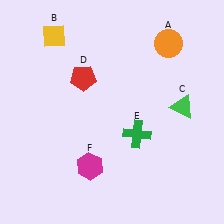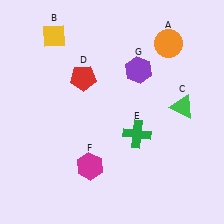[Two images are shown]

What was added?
A purple hexagon (G) was added in Image 2.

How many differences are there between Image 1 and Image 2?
There is 1 difference between the two images.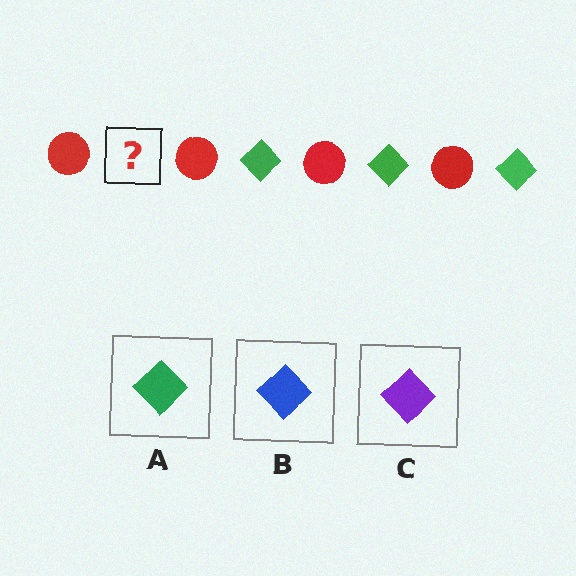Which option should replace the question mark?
Option A.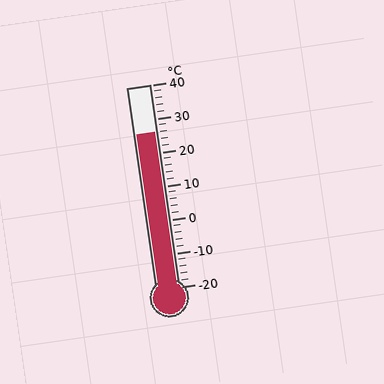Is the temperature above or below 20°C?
The temperature is above 20°C.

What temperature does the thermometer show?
The thermometer shows approximately 26°C.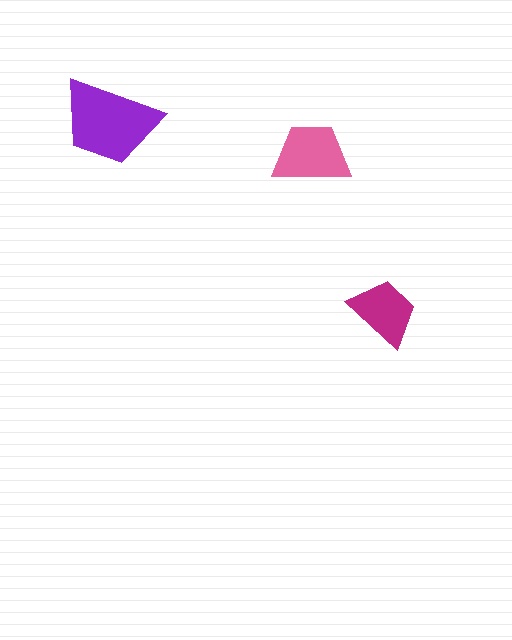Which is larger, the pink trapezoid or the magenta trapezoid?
The pink one.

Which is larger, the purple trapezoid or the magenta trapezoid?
The purple one.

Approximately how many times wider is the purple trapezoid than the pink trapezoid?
About 1.5 times wider.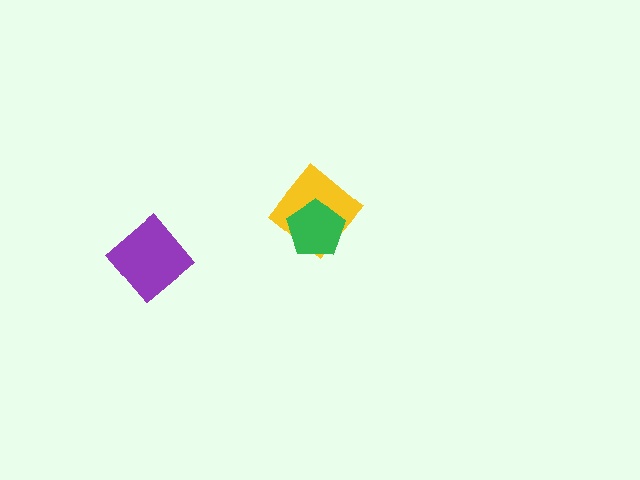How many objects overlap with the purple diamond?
0 objects overlap with the purple diamond.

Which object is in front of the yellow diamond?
The green pentagon is in front of the yellow diamond.